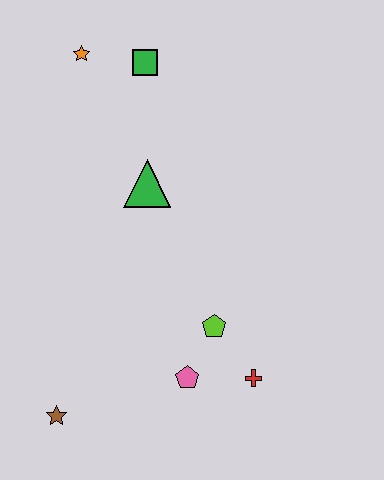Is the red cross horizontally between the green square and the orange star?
No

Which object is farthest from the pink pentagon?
The orange star is farthest from the pink pentagon.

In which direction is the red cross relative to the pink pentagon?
The red cross is to the right of the pink pentagon.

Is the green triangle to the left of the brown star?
No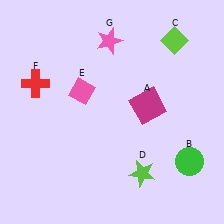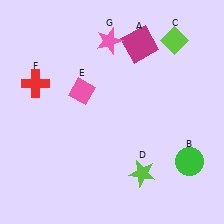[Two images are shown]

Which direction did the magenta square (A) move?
The magenta square (A) moved up.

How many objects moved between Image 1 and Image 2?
1 object moved between the two images.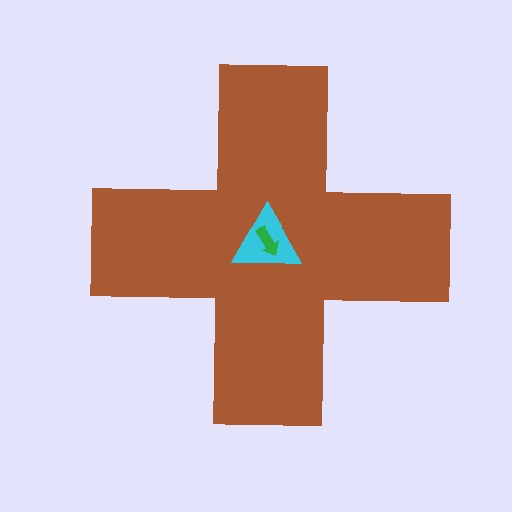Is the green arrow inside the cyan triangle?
Yes.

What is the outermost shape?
The brown cross.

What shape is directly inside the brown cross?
The cyan triangle.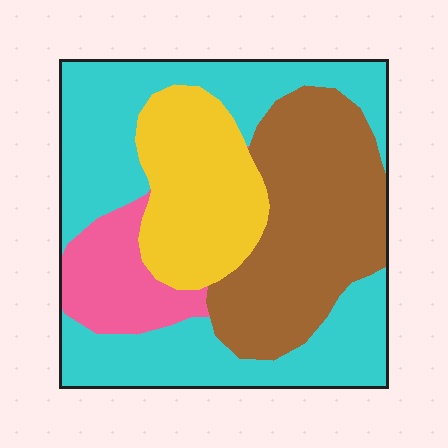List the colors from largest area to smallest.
From largest to smallest: cyan, brown, yellow, pink.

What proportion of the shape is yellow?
Yellow covers around 20% of the shape.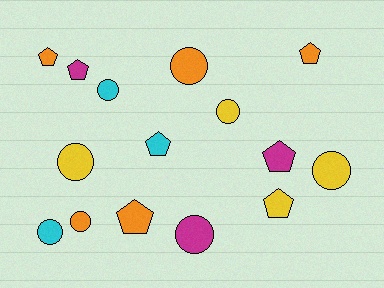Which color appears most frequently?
Orange, with 5 objects.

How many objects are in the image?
There are 15 objects.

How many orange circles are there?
There are 2 orange circles.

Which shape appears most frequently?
Circle, with 8 objects.